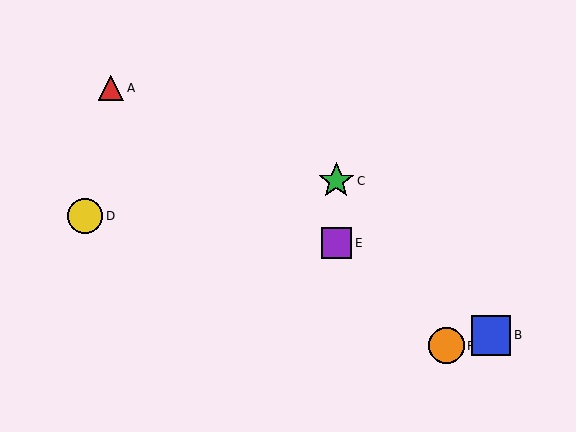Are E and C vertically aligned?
Yes, both are at x≈336.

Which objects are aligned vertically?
Objects C, E are aligned vertically.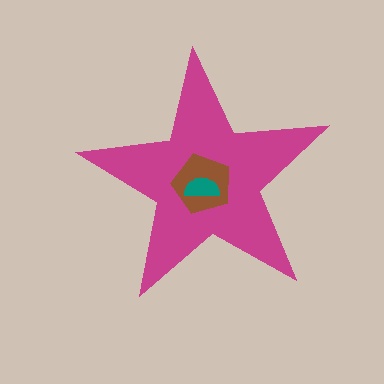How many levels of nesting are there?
3.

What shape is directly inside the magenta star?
The brown pentagon.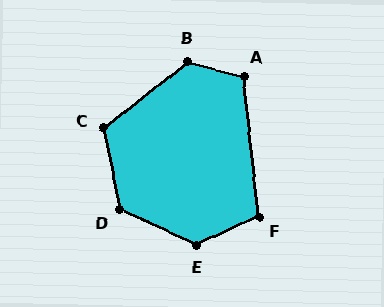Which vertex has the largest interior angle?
E, at approximately 131 degrees.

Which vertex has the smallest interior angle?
F, at approximately 109 degrees.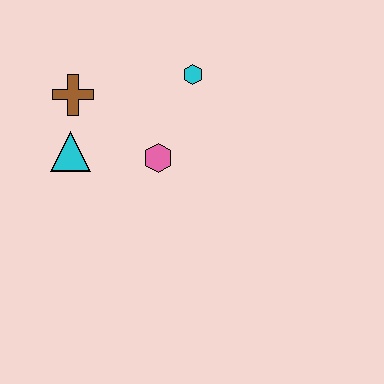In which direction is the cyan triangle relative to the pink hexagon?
The cyan triangle is to the left of the pink hexagon.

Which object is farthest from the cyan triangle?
The cyan hexagon is farthest from the cyan triangle.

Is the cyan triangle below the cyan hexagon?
Yes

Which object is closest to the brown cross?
The cyan triangle is closest to the brown cross.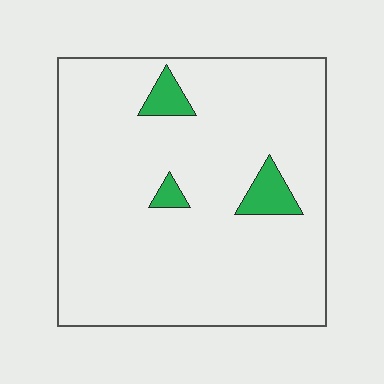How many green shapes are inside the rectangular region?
3.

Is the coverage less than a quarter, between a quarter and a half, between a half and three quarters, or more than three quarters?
Less than a quarter.